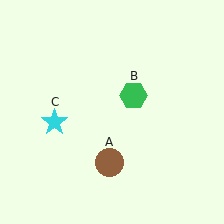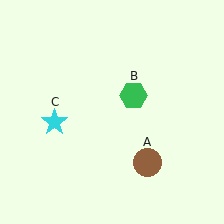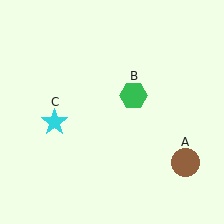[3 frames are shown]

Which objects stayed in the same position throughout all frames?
Green hexagon (object B) and cyan star (object C) remained stationary.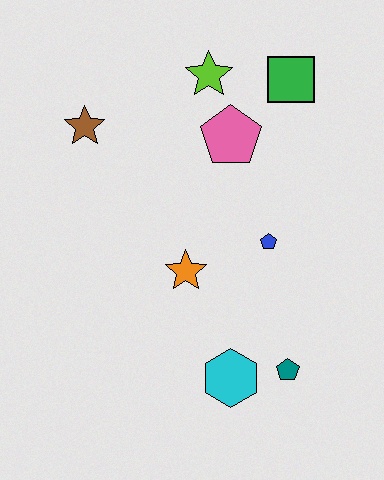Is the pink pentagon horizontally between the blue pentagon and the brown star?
Yes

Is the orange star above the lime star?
No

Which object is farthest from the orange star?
The green square is farthest from the orange star.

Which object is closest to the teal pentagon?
The cyan hexagon is closest to the teal pentagon.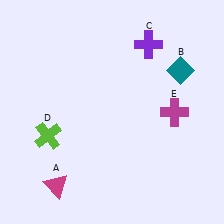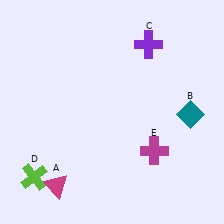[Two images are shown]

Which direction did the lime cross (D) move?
The lime cross (D) moved down.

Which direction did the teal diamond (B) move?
The teal diamond (B) moved down.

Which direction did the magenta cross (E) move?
The magenta cross (E) moved down.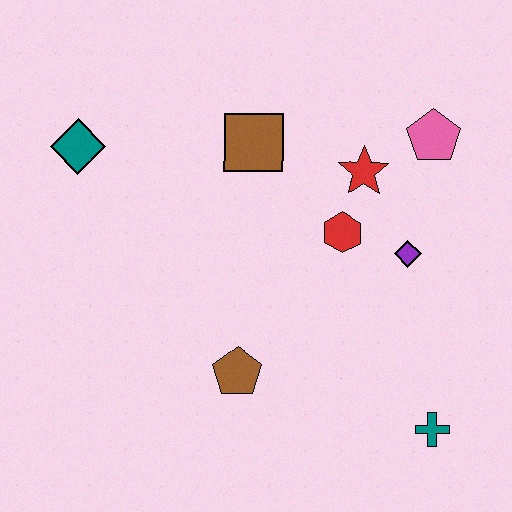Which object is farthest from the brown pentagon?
The pink pentagon is farthest from the brown pentagon.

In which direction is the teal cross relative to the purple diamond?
The teal cross is below the purple diamond.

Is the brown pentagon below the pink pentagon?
Yes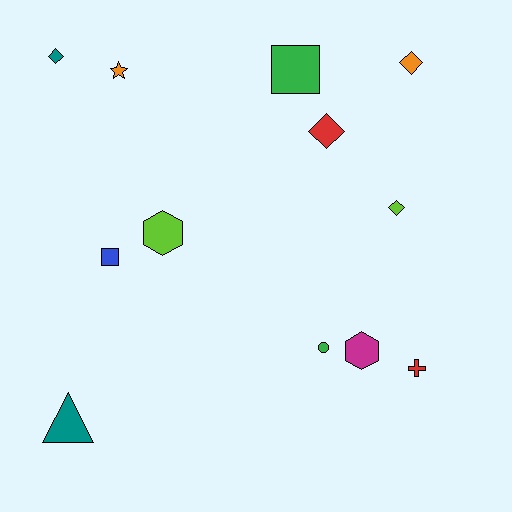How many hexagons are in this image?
There are 2 hexagons.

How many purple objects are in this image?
There are no purple objects.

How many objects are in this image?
There are 12 objects.